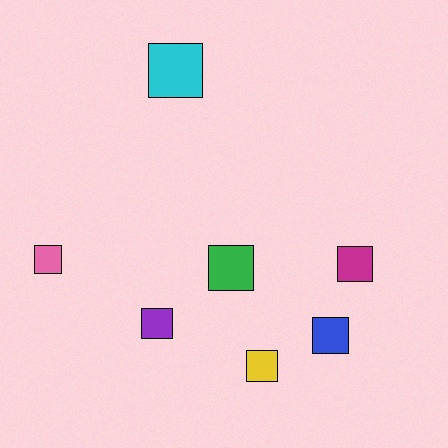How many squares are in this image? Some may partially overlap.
There are 7 squares.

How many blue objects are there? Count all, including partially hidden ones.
There is 1 blue object.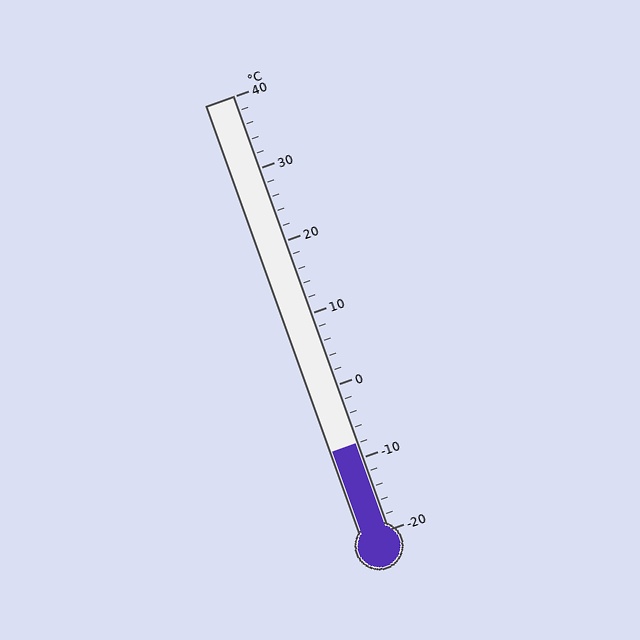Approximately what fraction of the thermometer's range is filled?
The thermometer is filled to approximately 20% of its range.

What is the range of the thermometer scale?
The thermometer scale ranges from -20°C to 40°C.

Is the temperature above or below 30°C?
The temperature is below 30°C.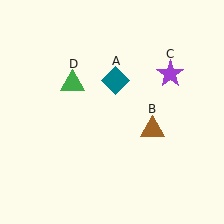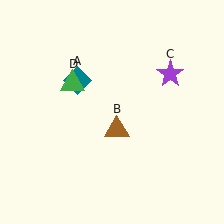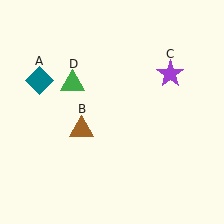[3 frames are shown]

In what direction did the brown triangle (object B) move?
The brown triangle (object B) moved left.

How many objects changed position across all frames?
2 objects changed position: teal diamond (object A), brown triangle (object B).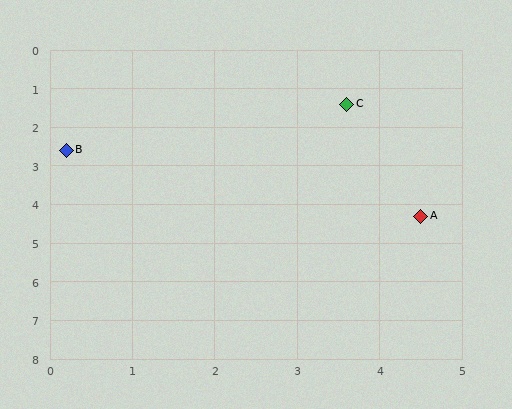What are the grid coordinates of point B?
Point B is at approximately (0.2, 2.6).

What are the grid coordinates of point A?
Point A is at approximately (4.5, 4.3).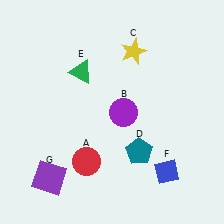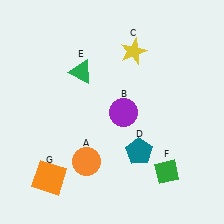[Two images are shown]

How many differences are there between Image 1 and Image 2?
There are 3 differences between the two images.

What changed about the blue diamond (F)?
In Image 1, F is blue. In Image 2, it changed to green.